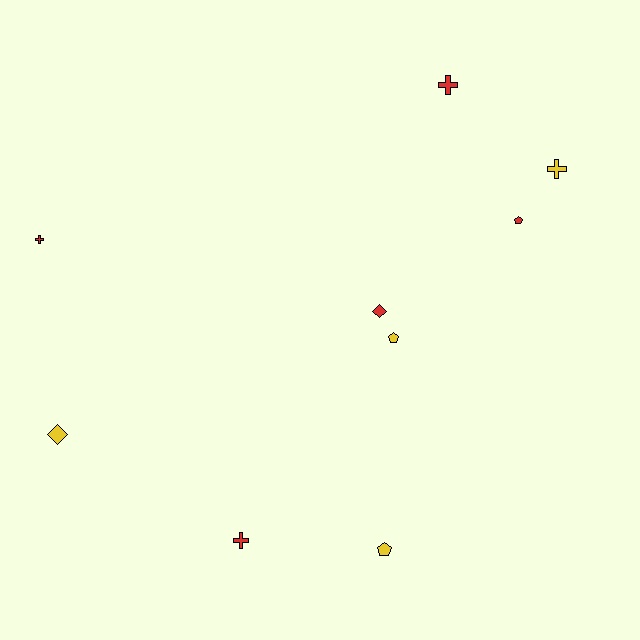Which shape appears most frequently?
Cross, with 4 objects.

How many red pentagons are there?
There is 1 red pentagon.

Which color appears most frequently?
Red, with 5 objects.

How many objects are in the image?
There are 9 objects.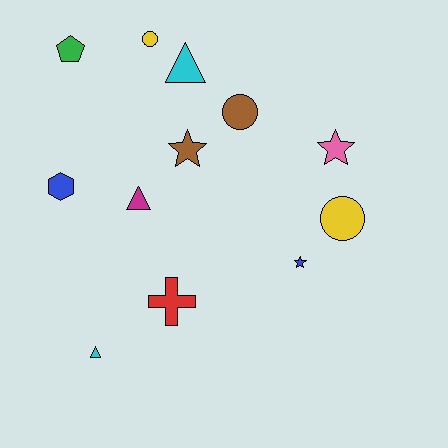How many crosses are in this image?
There is 1 cross.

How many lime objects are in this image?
There are no lime objects.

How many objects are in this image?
There are 12 objects.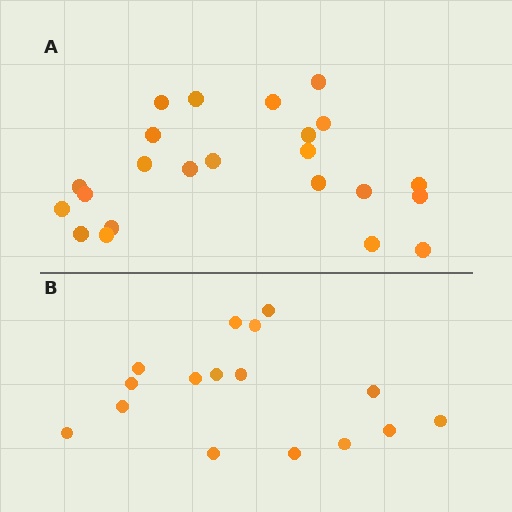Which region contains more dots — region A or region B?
Region A (the top region) has more dots.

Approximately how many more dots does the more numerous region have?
Region A has roughly 8 or so more dots than region B.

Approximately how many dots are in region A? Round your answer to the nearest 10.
About 20 dots. (The exact count is 23, which rounds to 20.)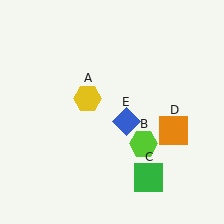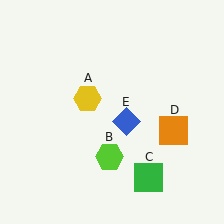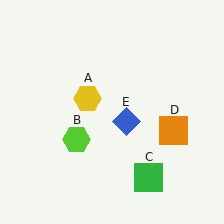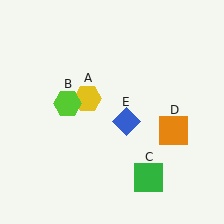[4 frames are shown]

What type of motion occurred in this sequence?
The lime hexagon (object B) rotated clockwise around the center of the scene.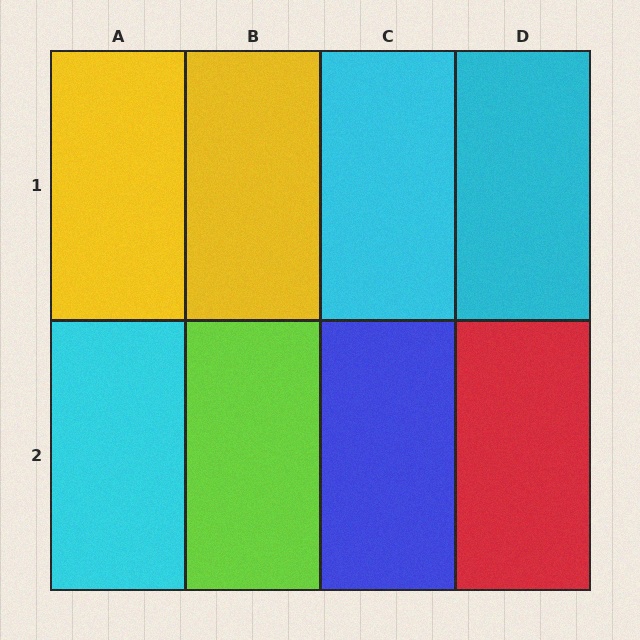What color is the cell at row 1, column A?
Yellow.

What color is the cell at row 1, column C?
Cyan.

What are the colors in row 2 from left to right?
Cyan, lime, blue, red.